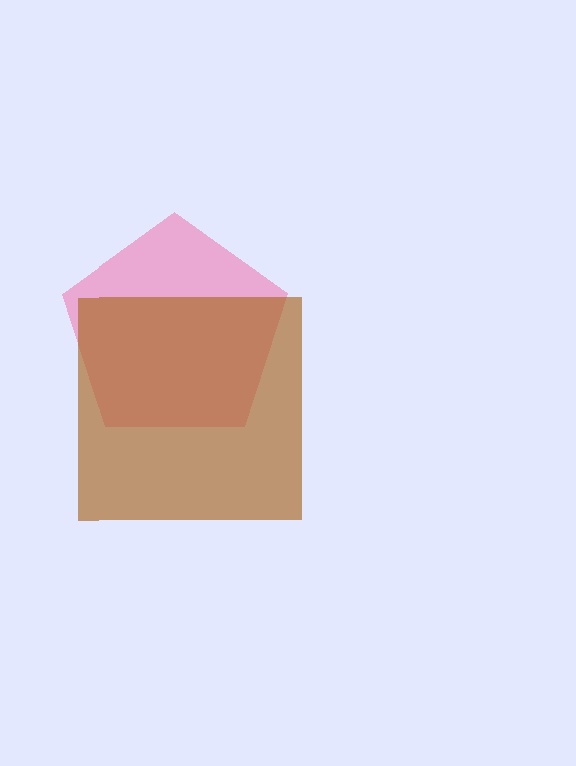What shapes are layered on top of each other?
The layered shapes are: a pink pentagon, a brown square.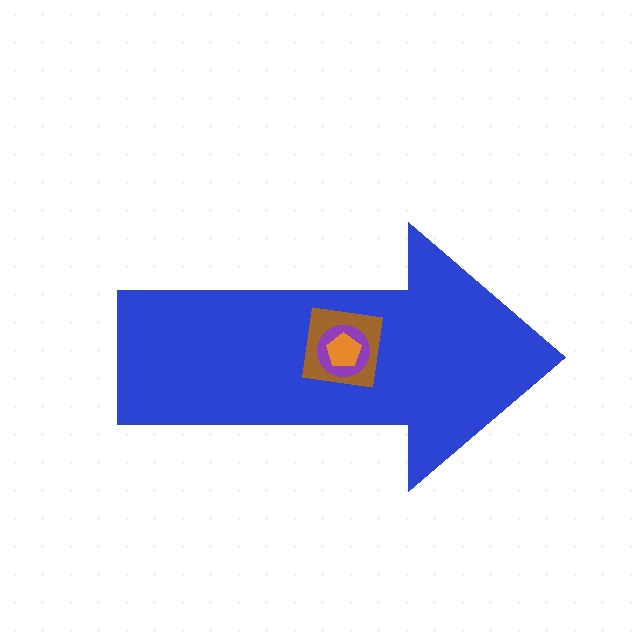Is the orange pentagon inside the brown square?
Yes.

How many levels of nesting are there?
4.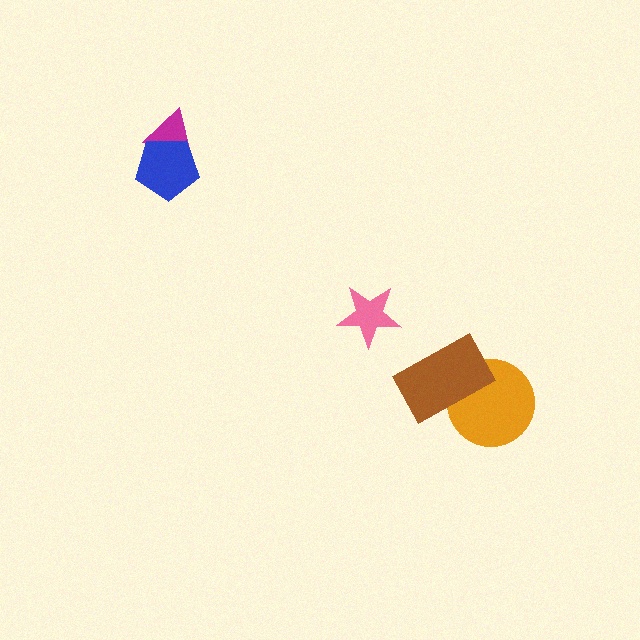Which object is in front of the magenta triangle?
The blue pentagon is in front of the magenta triangle.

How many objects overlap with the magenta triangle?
1 object overlaps with the magenta triangle.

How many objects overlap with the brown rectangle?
1 object overlaps with the brown rectangle.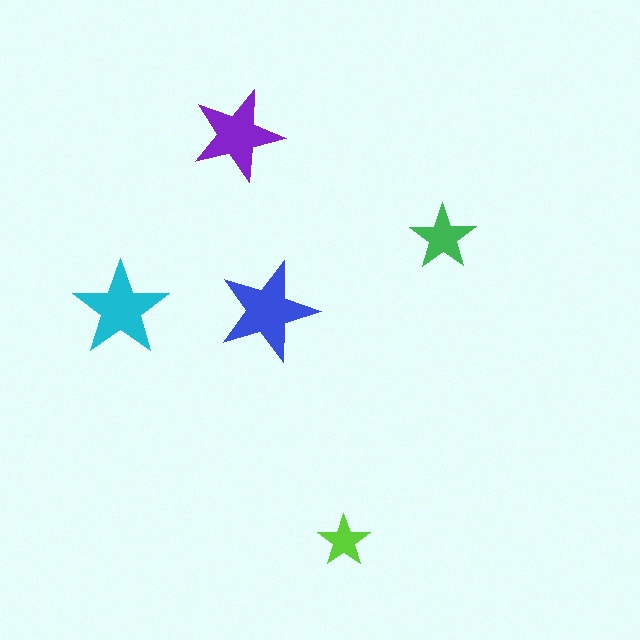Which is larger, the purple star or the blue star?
The blue one.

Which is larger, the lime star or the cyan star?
The cyan one.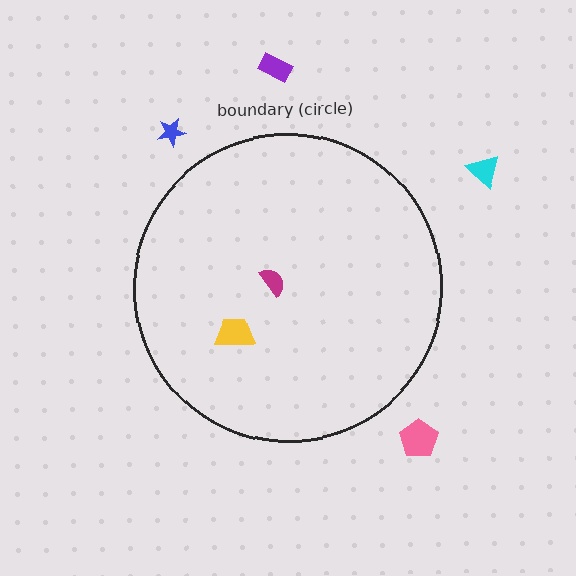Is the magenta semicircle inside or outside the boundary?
Inside.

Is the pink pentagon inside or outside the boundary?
Outside.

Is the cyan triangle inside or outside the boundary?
Outside.